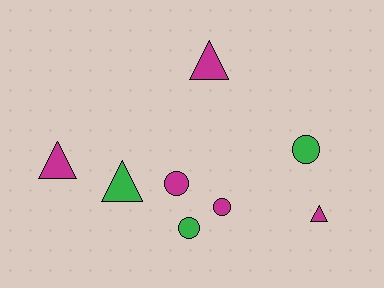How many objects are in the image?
There are 8 objects.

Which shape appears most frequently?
Triangle, with 4 objects.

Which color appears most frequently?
Magenta, with 5 objects.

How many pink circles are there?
There are no pink circles.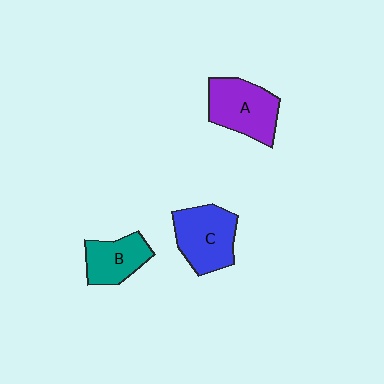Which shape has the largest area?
Shape A (purple).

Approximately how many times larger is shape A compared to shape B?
Approximately 1.4 times.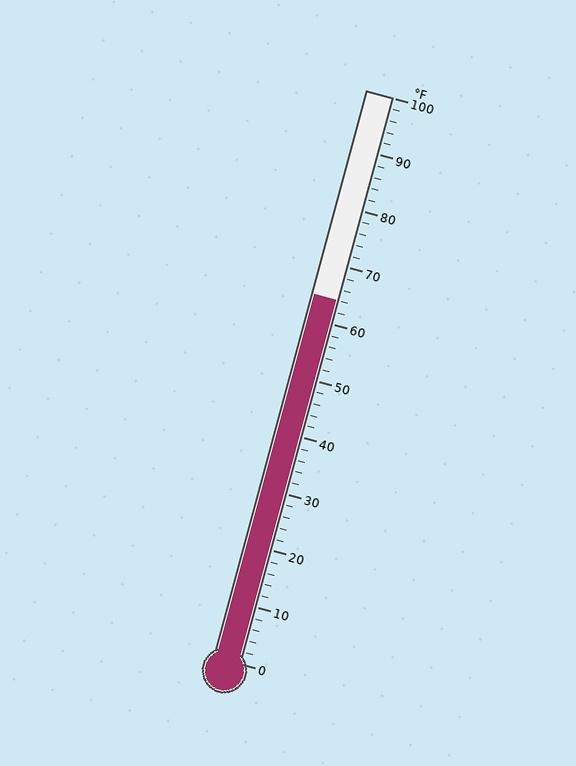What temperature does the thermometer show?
The thermometer shows approximately 64°F.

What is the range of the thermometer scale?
The thermometer scale ranges from 0°F to 100°F.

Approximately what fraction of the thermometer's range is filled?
The thermometer is filled to approximately 65% of its range.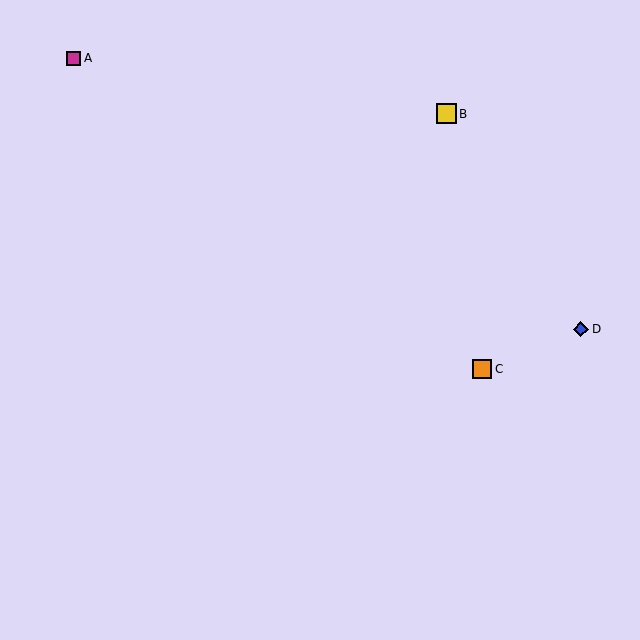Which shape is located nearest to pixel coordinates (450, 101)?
The yellow square (labeled B) at (446, 114) is nearest to that location.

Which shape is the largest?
The yellow square (labeled B) is the largest.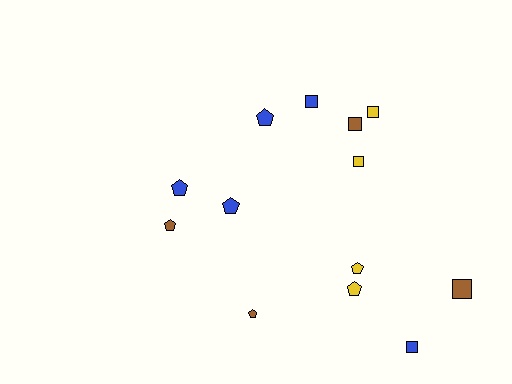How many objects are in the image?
There are 13 objects.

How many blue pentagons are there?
There are 3 blue pentagons.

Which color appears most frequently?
Blue, with 5 objects.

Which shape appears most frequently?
Pentagon, with 7 objects.